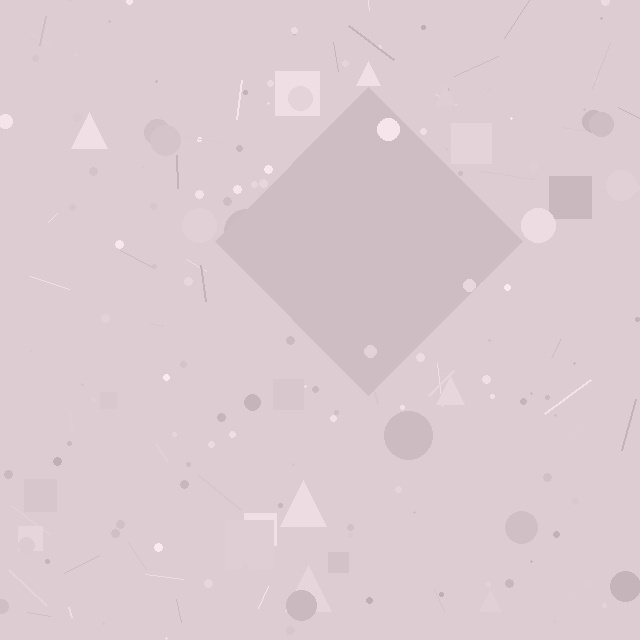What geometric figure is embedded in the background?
A diamond is embedded in the background.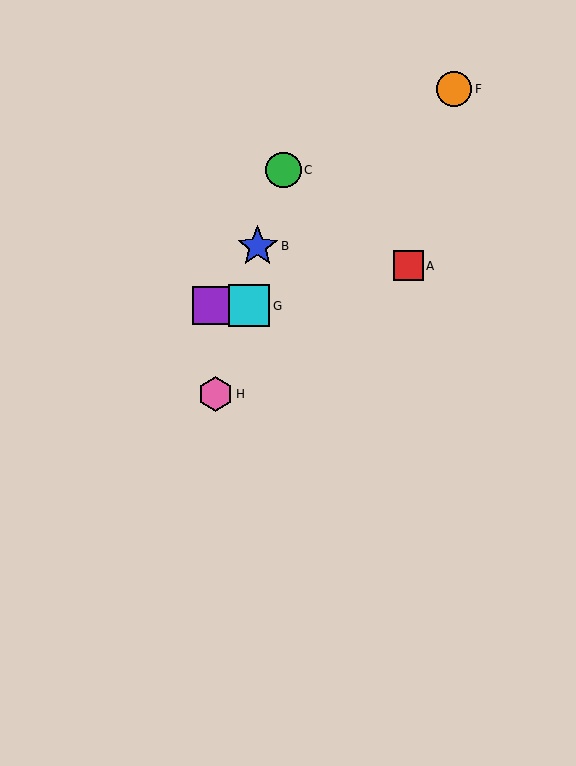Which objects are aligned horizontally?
Objects D, E, G are aligned horizontally.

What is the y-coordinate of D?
Object D is at y≈306.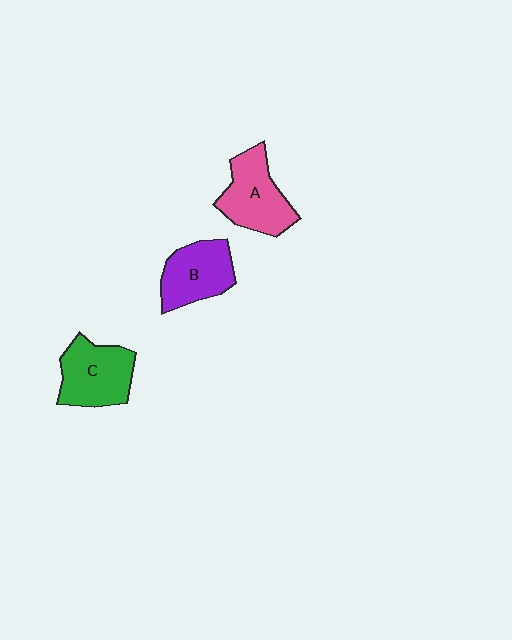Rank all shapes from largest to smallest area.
From largest to smallest: C (green), A (pink), B (purple).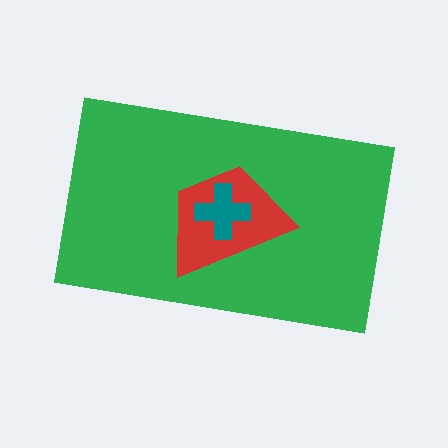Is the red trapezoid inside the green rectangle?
Yes.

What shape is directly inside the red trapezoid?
The teal cross.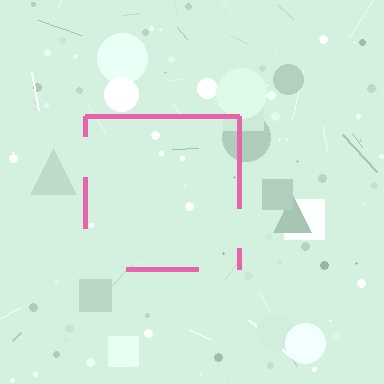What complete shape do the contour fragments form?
The contour fragments form a square.